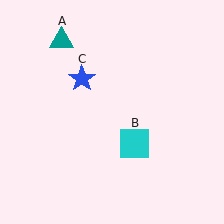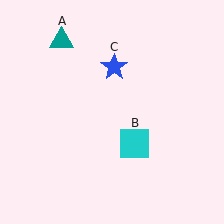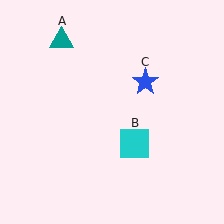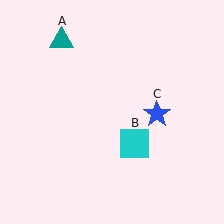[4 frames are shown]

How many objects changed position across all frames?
1 object changed position: blue star (object C).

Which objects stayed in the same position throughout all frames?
Teal triangle (object A) and cyan square (object B) remained stationary.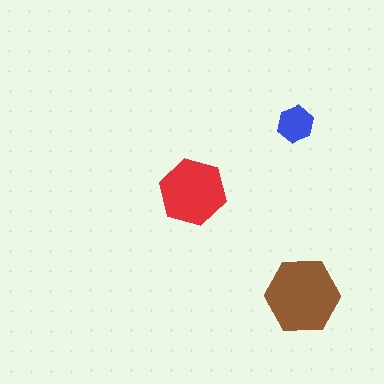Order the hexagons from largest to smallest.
the brown one, the red one, the blue one.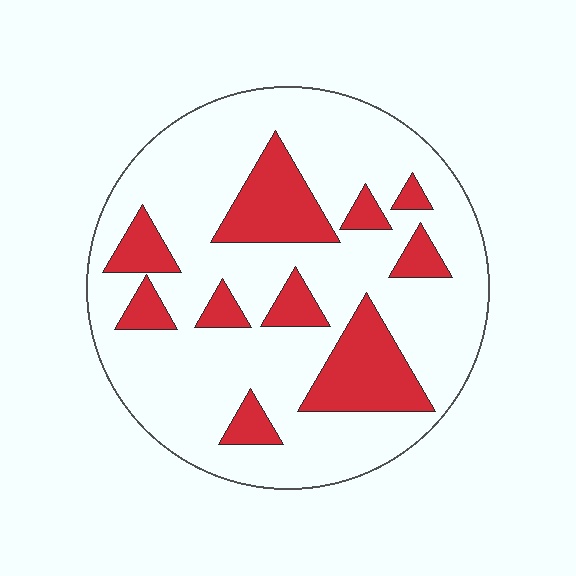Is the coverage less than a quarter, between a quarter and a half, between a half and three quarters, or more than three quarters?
Less than a quarter.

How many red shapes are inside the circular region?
10.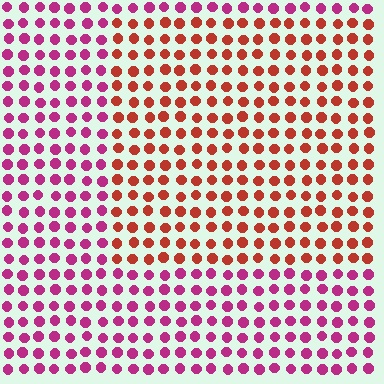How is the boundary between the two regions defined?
The boundary is defined purely by a slight shift in hue (about 44 degrees). Spacing, size, and orientation are identical on both sides.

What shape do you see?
I see a rectangle.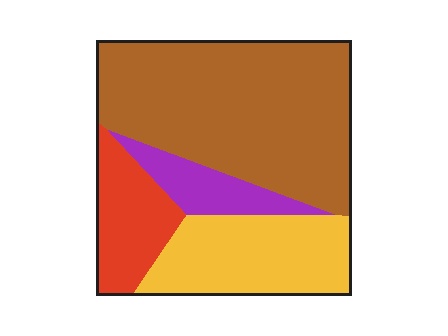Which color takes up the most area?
Brown, at roughly 50%.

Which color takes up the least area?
Purple, at roughly 10%.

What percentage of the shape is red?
Red covers 14% of the shape.